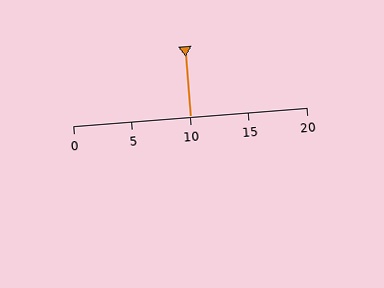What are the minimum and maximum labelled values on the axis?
The axis runs from 0 to 20.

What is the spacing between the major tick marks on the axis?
The major ticks are spaced 5 apart.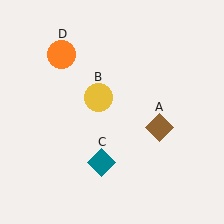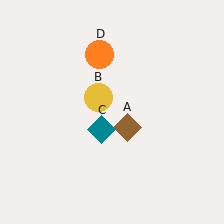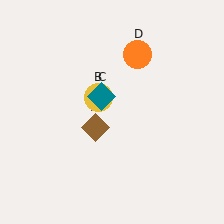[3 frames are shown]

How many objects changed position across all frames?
3 objects changed position: brown diamond (object A), teal diamond (object C), orange circle (object D).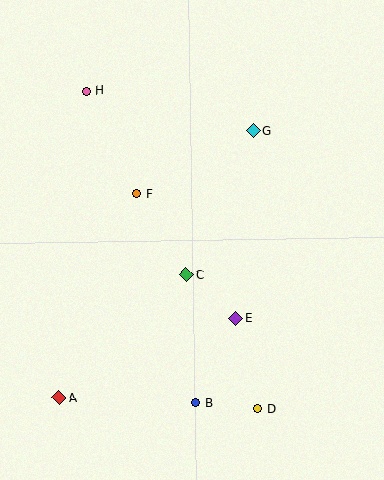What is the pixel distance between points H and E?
The distance between H and E is 273 pixels.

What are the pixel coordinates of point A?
Point A is at (59, 398).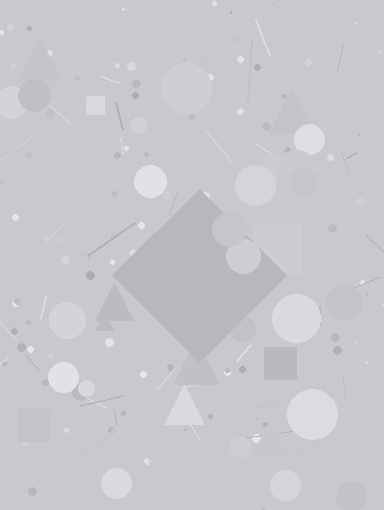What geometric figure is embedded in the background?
A diamond is embedded in the background.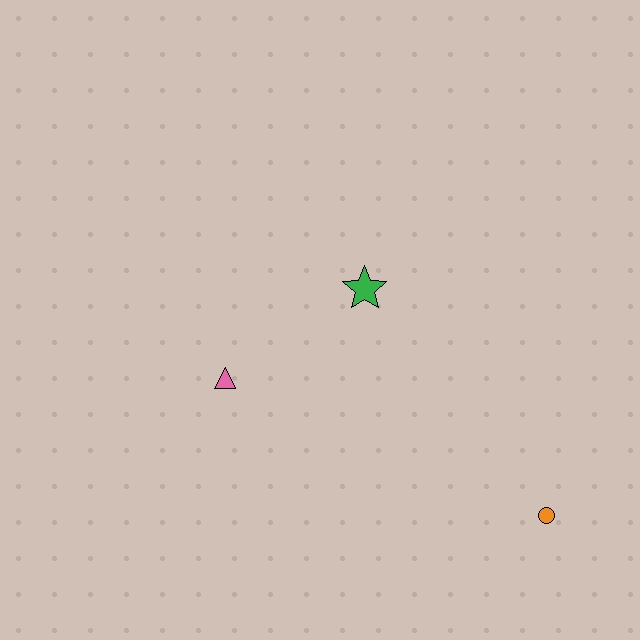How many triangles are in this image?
There is 1 triangle.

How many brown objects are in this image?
There are no brown objects.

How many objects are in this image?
There are 3 objects.